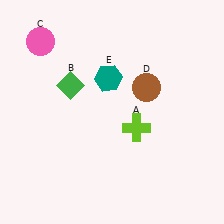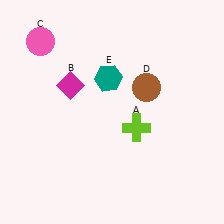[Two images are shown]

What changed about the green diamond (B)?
In Image 1, B is green. In Image 2, it changed to magenta.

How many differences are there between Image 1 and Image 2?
There is 1 difference between the two images.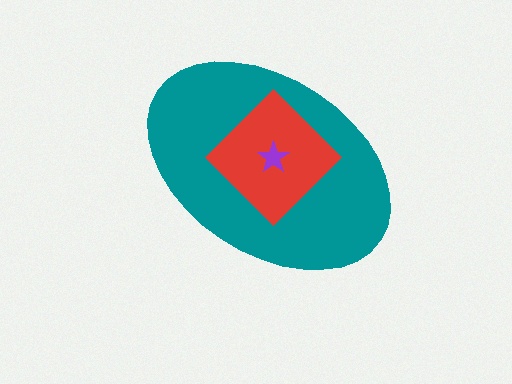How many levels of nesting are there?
3.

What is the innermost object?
The purple star.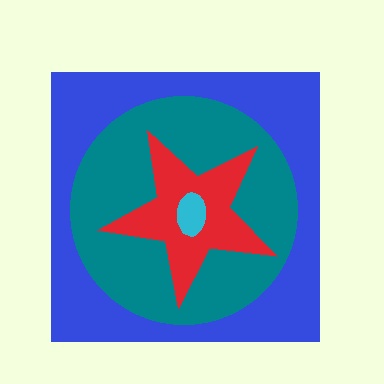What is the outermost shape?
The blue square.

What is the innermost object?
The cyan ellipse.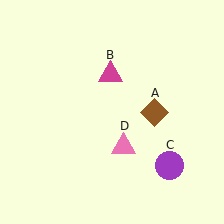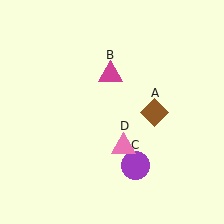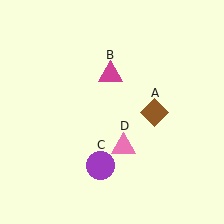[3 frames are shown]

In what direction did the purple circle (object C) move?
The purple circle (object C) moved left.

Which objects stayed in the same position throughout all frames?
Brown diamond (object A) and magenta triangle (object B) and pink triangle (object D) remained stationary.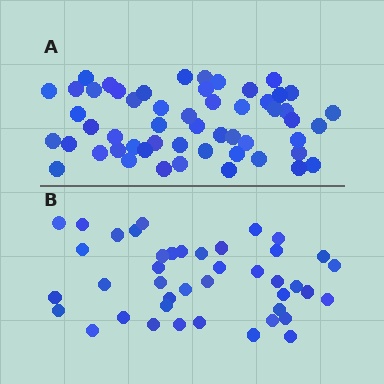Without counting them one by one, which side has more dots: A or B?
Region A (the top region) has more dots.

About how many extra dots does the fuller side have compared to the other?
Region A has roughly 12 or so more dots than region B.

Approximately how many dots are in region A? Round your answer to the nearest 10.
About 50 dots. (The exact count is 54, which rounds to 50.)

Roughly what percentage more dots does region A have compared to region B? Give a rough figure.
About 30% more.